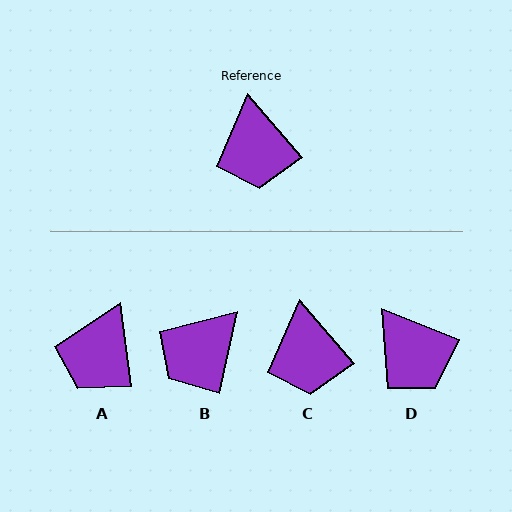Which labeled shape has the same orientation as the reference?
C.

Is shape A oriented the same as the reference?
No, it is off by about 34 degrees.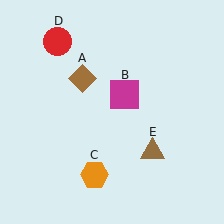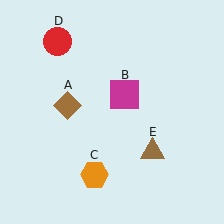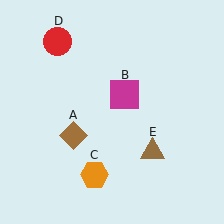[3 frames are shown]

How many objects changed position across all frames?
1 object changed position: brown diamond (object A).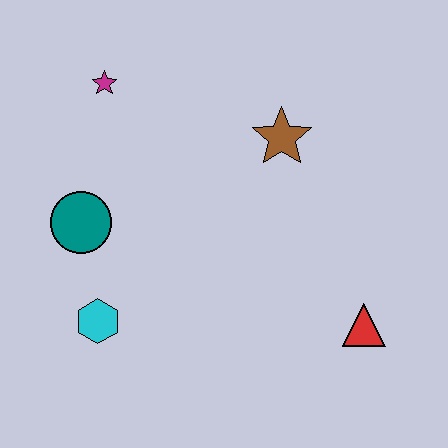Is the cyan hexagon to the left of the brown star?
Yes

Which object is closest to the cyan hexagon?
The teal circle is closest to the cyan hexagon.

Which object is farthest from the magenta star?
The red triangle is farthest from the magenta star.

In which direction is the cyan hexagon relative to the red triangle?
The cyan hexagon is to the left of the red triangle.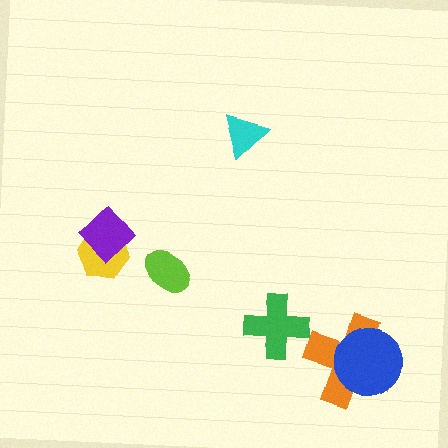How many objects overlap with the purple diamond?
1 object overlaps with the purple diamond.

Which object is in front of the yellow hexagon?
The purple diamond is in front of the yellow hexagon.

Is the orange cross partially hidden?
Yes, it is partially covered by another shape.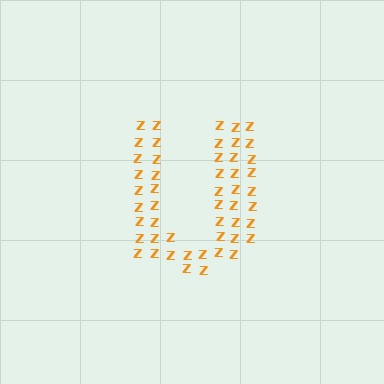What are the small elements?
The small elements are letter Z's.